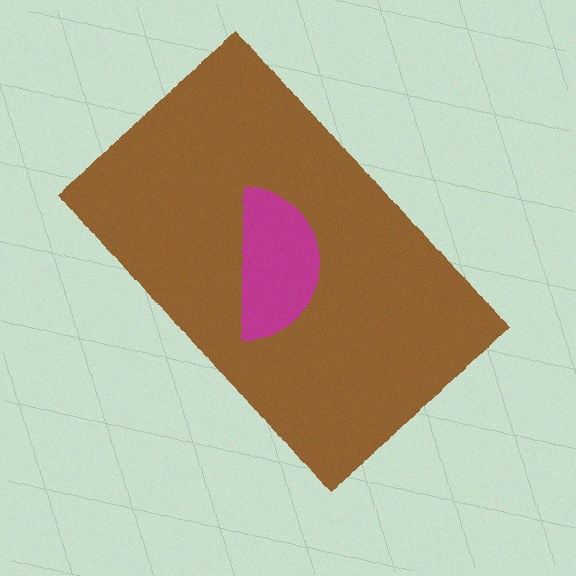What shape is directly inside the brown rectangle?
The magenta semicircle.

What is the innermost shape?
The magenta semicircle.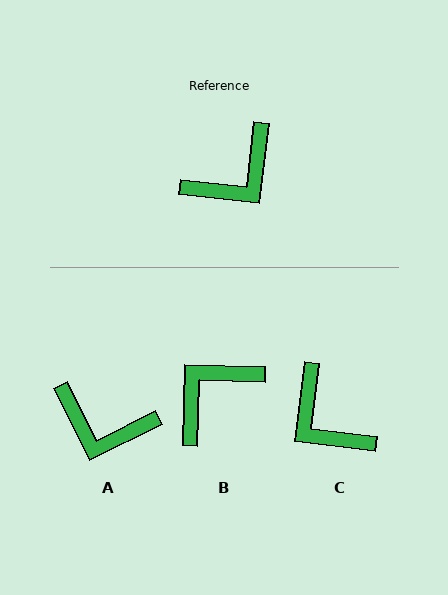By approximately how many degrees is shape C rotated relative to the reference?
Approximately 90 degrees clockwise.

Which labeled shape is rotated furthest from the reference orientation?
B, about 175 degrees away.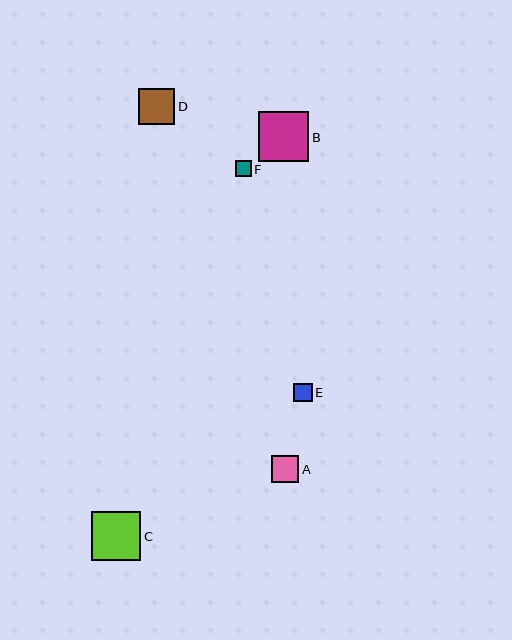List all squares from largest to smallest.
From largest to smallest: B, C, D, A, E, F.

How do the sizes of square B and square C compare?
Square B and square C are approximately the same size.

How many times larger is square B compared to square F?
Square B is approximately 3.2 times the size of square F.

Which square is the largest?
Square B is the largest with a size of approximately 50 pixels.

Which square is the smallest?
Square F is the smallest with a size of approximately 16 pixels.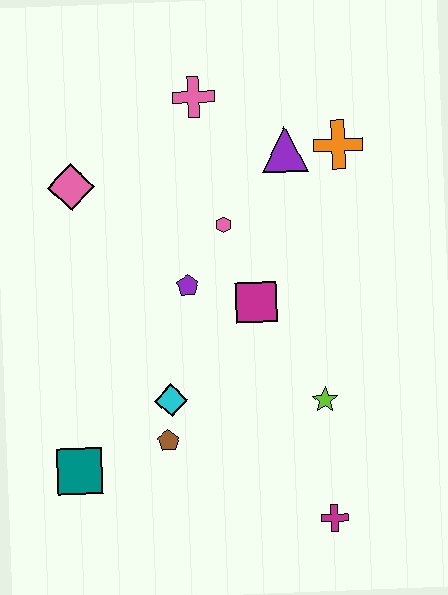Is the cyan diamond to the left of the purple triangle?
Yes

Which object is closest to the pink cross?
The purple triangle is closest to the pink cross.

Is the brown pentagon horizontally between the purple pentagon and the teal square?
Yes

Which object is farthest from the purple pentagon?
The magenta cross is farthest from the purple pentagon.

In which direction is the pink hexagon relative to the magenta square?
The pink hexagon is above the magenta square.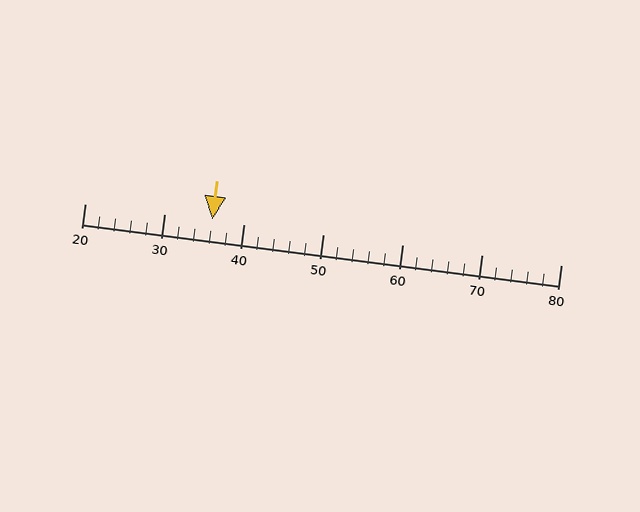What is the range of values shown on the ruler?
The ruler shows values from 20 to 80.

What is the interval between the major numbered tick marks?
The major tick marks are spaced 10 units apart.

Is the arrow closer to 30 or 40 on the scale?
The arrow is closer to 40.